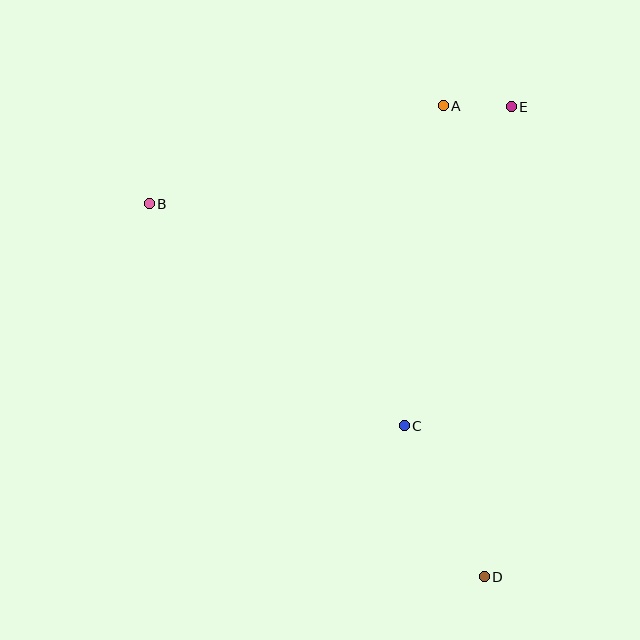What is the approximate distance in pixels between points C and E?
The distance between C and E is approximately 337 pixels.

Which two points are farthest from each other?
Points B and D are farthest from each other.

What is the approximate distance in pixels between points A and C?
The distance between A and C is approximately 322 pixels.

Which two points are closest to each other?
Points A and E are closest to each other.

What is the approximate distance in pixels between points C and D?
The distance between C and D is approximately 171 pixels.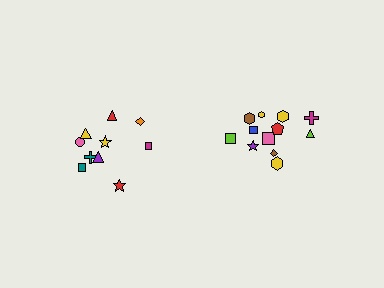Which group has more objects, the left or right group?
The right group.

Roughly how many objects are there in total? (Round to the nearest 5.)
Roughly 20 objects in total.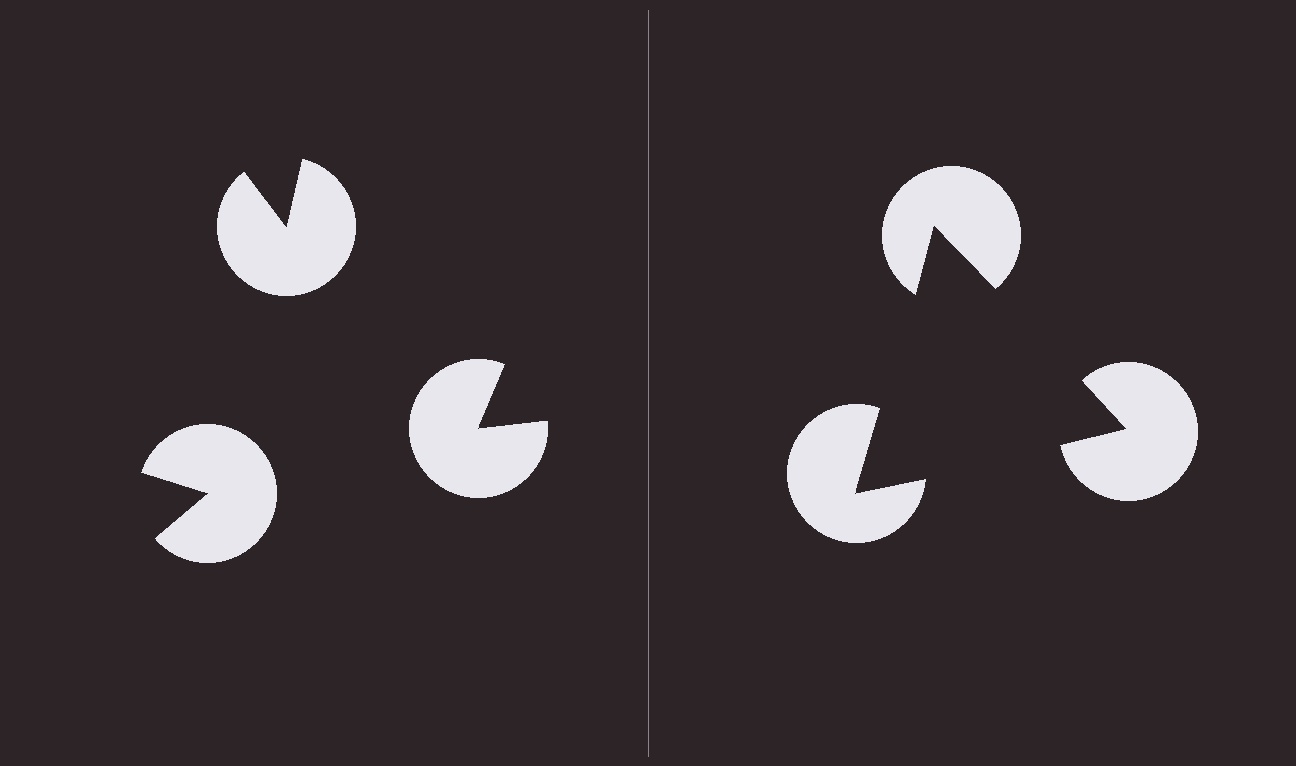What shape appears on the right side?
An illusory triangle.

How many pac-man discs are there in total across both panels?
6 — 3 on each side.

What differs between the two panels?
The pac-man discs are positioned identically on both sides; only the wedge orientations differ. On the right they align to a triangle; on the left they are misaligned.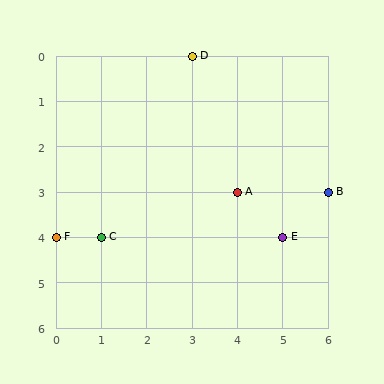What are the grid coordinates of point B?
Point B is at grid coordinates (6, 3).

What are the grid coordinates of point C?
Point C is at grid coordinates (1, 4).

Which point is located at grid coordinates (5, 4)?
Point E is at (5, 4).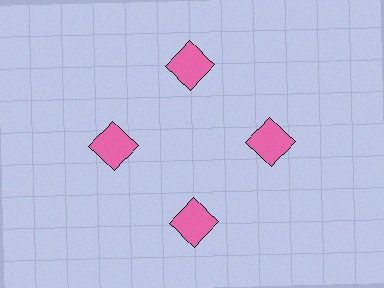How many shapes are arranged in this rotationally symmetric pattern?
There are 4 shapes, arranged in 4 groups of 1.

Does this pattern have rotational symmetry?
Yes, this pattern has 4-fold rotational symmetry. It looks the same after rotating 90 degrees around the center.